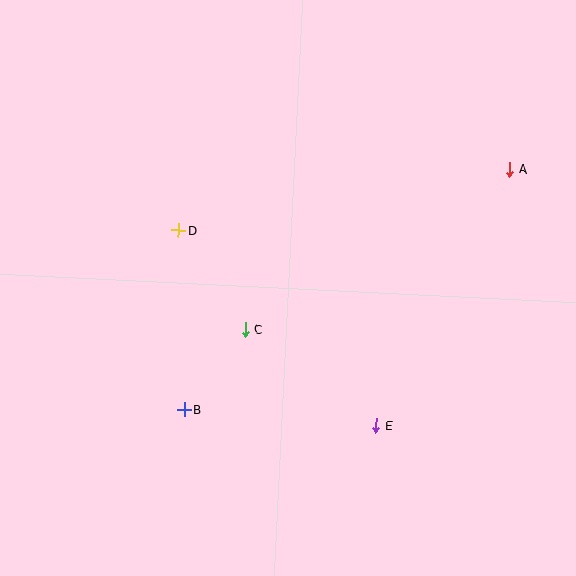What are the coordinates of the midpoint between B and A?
The midpoint between B and A is at (347, 289).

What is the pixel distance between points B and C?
The distance between B and C is 101 pixels.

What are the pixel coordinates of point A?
Point A is at (510, 169).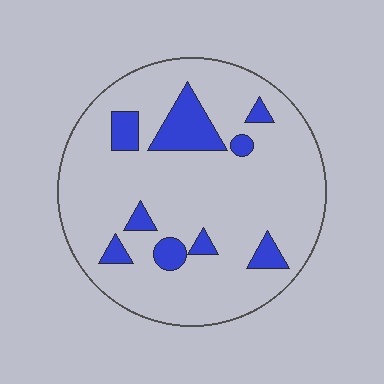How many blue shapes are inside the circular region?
9.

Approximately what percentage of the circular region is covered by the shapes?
Approximately 15%.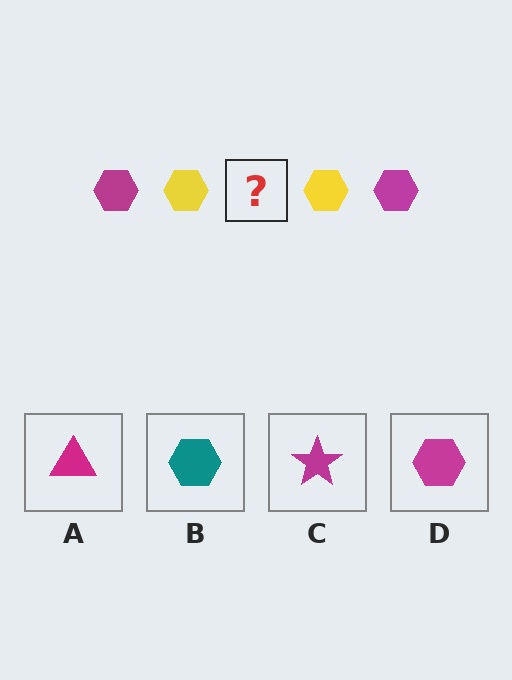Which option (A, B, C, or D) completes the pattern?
D.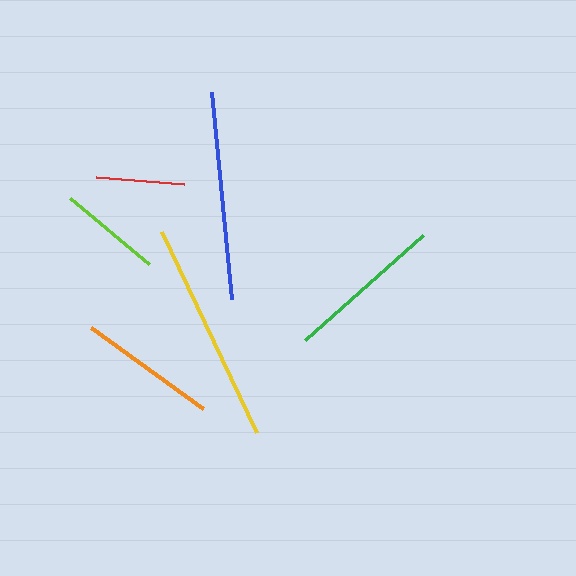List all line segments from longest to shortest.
From longest to shortest: yellow, blue, green, orange, lime, red.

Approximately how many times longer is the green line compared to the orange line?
The green line is approximately 1.1 times the length of the orange line.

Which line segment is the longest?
The yellow line is the longest at approximately 222 pixels.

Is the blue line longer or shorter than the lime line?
The blue line is longer than the lime line.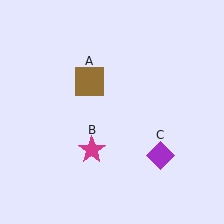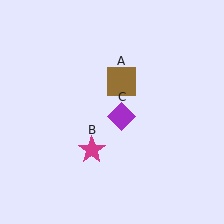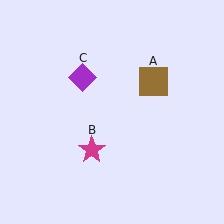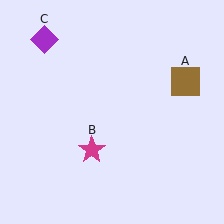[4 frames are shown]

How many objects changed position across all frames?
2 objects changed position: brown square (object A), purple diamond (object C).